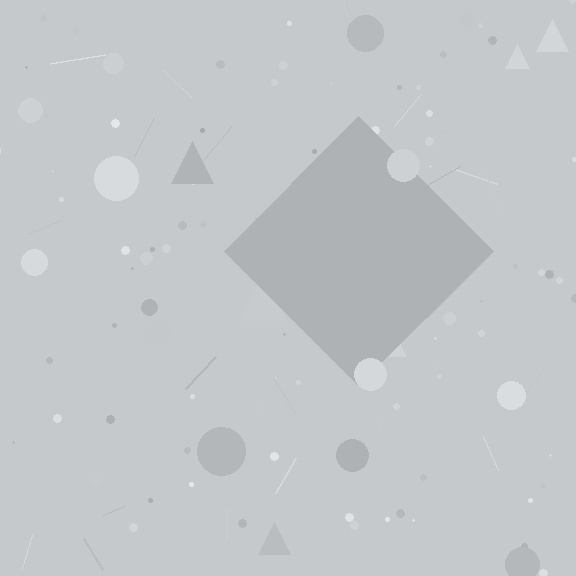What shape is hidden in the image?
A diamond is hidden in the image.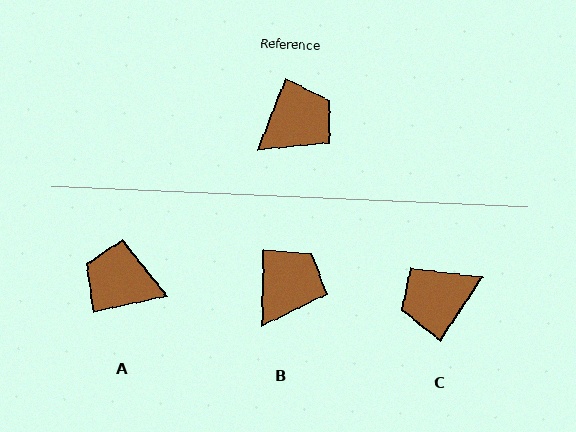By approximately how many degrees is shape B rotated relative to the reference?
Approximately 21 degrees counter-clockwise.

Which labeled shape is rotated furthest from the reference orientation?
C, about 168 degrees away.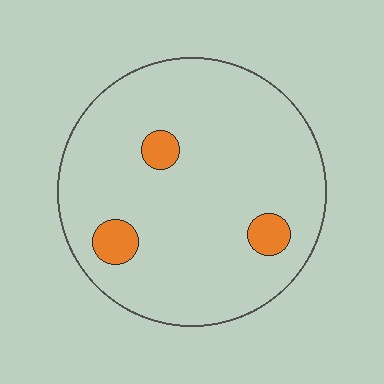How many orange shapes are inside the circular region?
3.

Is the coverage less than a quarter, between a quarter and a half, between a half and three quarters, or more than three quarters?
Less than a quarter.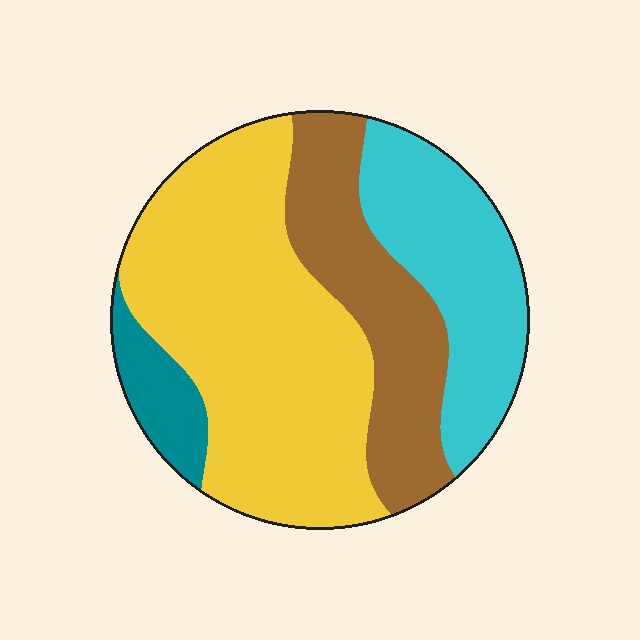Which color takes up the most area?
Yellow, at roughly 50%.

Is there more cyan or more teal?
Cyan.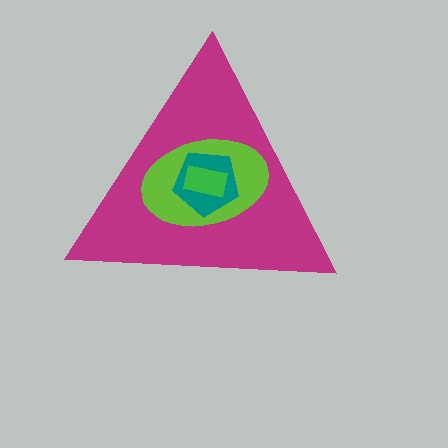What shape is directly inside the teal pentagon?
The green rectangle.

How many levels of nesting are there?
4.